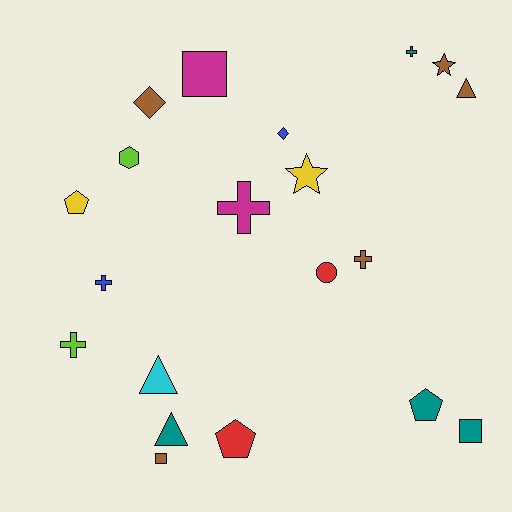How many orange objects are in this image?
There are no orange objects.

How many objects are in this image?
There are 20 objects.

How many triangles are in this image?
There are 3 triangles.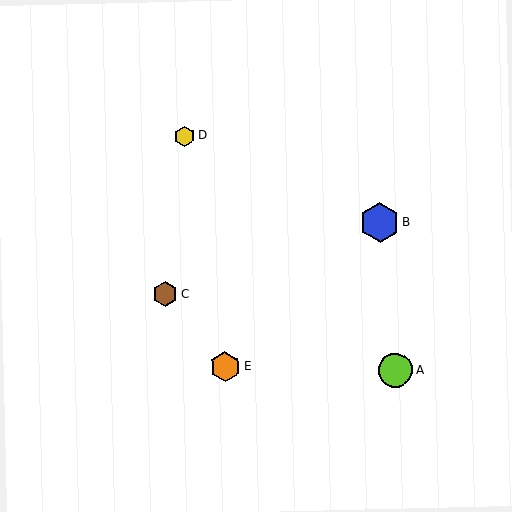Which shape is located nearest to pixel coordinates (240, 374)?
The orange hexagon (labeled E) at (225, 367) is nearest to that location.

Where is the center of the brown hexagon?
The center of the brown hexagon is at (165, 294).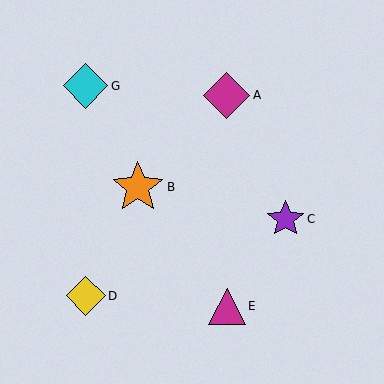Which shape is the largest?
The orange star (labeled B) is the largest.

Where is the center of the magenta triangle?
The center of the magenta triangle is at (227, 306).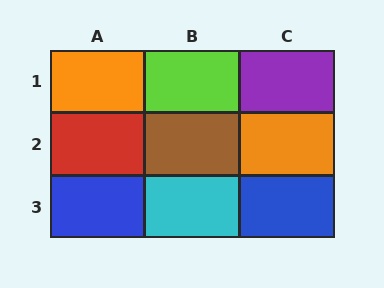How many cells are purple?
1 cell is purple.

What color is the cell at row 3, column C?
Blue.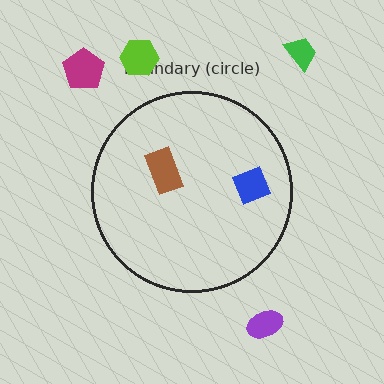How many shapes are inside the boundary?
2 inside, 4 outside.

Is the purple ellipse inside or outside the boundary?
Outside.